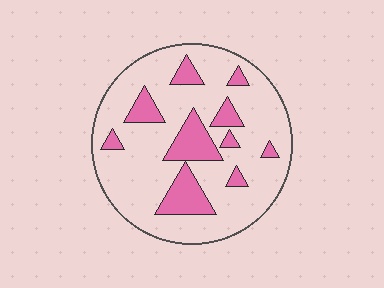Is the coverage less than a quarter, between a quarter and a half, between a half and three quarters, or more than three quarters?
Less than a quarter.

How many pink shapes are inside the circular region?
10.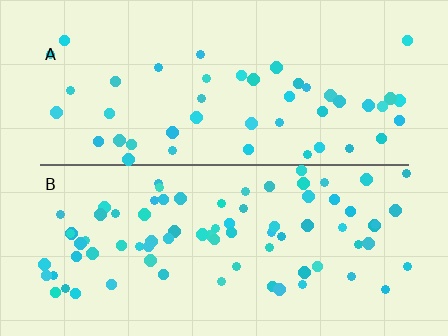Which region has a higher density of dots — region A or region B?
B (the bottom).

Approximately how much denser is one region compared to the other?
Approximately 1.7× — region B over region A.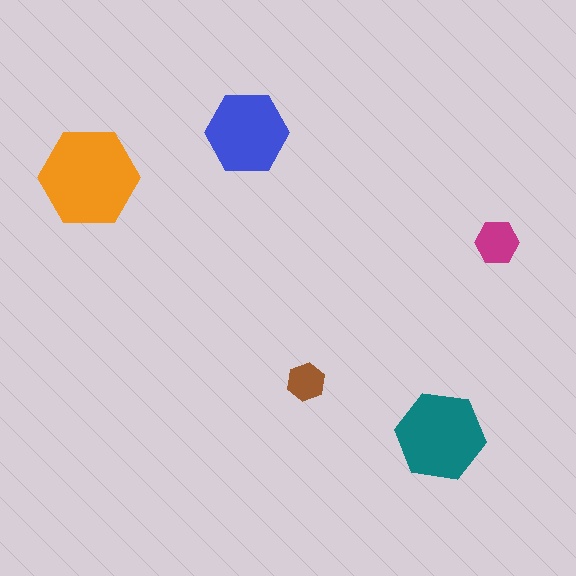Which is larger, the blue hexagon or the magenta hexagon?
The blue one.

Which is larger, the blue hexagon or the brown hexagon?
The blue one.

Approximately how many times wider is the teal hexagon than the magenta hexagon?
About 2 times wider.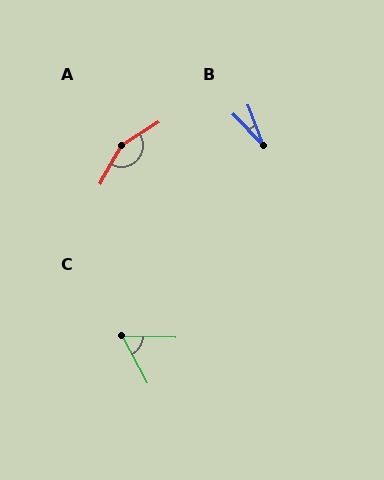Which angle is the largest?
A, at approximately 151 degrees.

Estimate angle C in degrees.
Approximately 61 degrees.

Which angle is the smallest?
B, at approximately 23 degrees.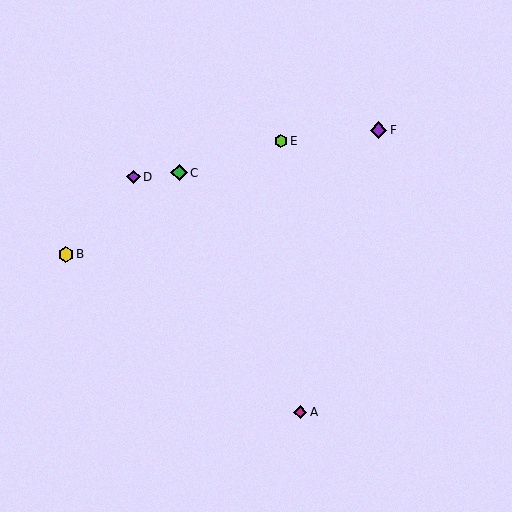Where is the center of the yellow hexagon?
The center of the yellow hexagon is at (66, 254).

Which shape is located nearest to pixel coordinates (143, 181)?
The purple diamond (labeled D) at (134, 177) is nearest to that location.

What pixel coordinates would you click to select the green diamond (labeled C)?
Click at (179, 173) to select the green diamond C.